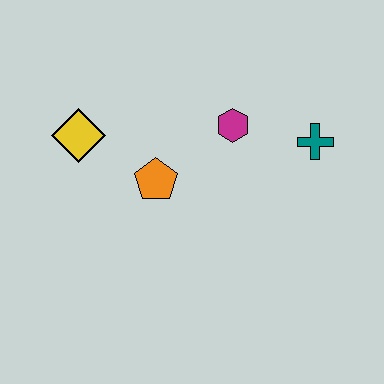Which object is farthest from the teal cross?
The yellow diamond is farthest from the teal cross.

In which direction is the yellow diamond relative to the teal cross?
The yellow diamond is to the left of the teal cross.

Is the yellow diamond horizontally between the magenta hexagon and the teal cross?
No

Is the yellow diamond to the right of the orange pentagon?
No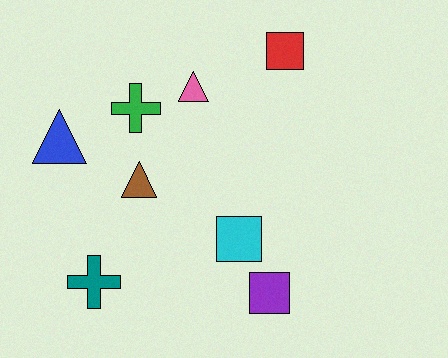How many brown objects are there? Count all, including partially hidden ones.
There is 1 brown object.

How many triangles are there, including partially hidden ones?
There are 3 triangles.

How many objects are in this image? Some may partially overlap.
There are 8 objects.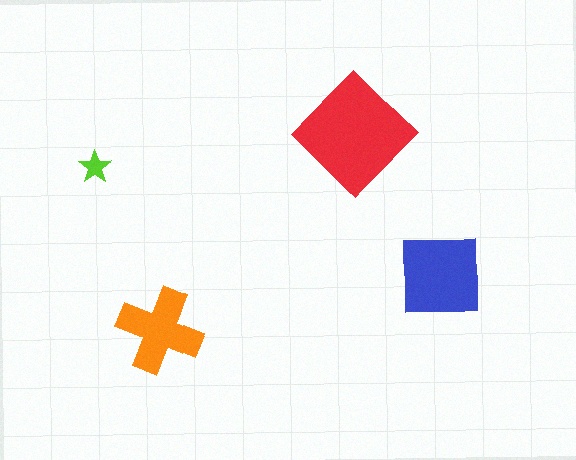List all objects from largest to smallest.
The red diamond, the blue square, the orange cross, the lime star.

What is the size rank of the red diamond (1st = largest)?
1st.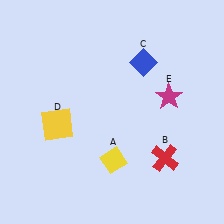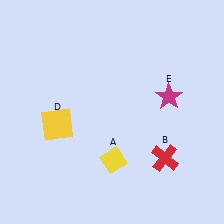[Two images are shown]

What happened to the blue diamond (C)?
The blue diamond (C) was removed in Image 2. It was in the top-right area of Image 1.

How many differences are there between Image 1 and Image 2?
There is 1 difference between the two images.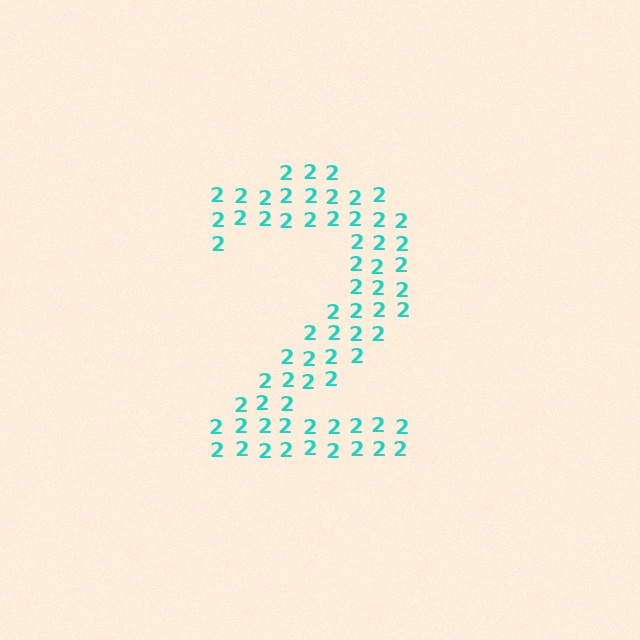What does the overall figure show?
The overall figure shows the digit 2.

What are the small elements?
The small elements are digit 2's.